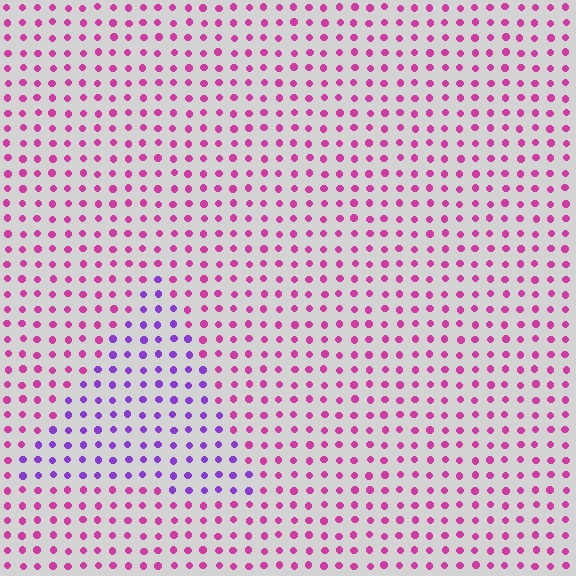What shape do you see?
I see a triangle.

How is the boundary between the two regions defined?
The boundary is defined purely by a slight shift in hue (about 47 degrees). Spacing, size, and orientation are identical on both sides.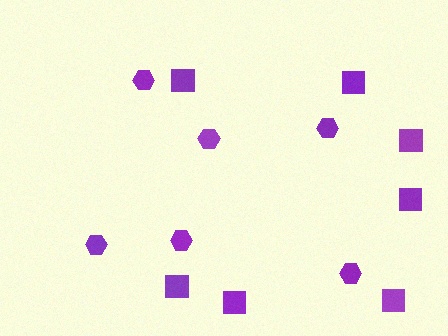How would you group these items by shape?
There are 2 groups: one group of squares (7) and one group of hexagons (6).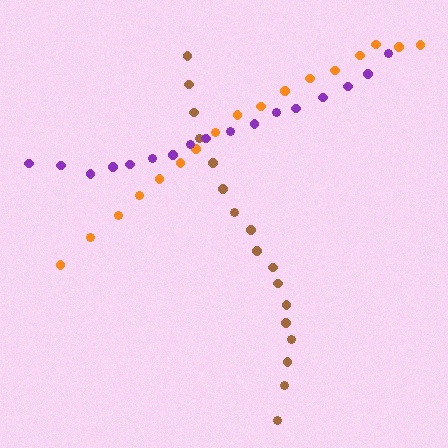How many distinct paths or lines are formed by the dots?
There are 3 distinct paths.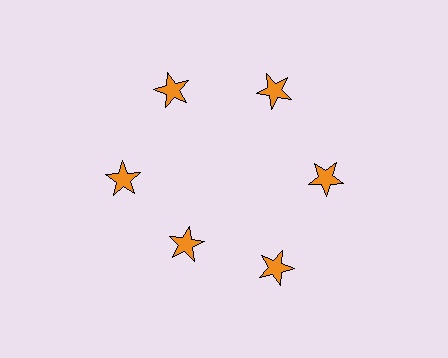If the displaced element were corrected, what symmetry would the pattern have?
It would have 6-fold rotational symmetry — the pattern would map onto itself every 60 degrees.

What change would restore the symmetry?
The symmetry would be restored by moving it outward, back onto the ring so that all 6 stars sit at equal angles and equal distance from the center.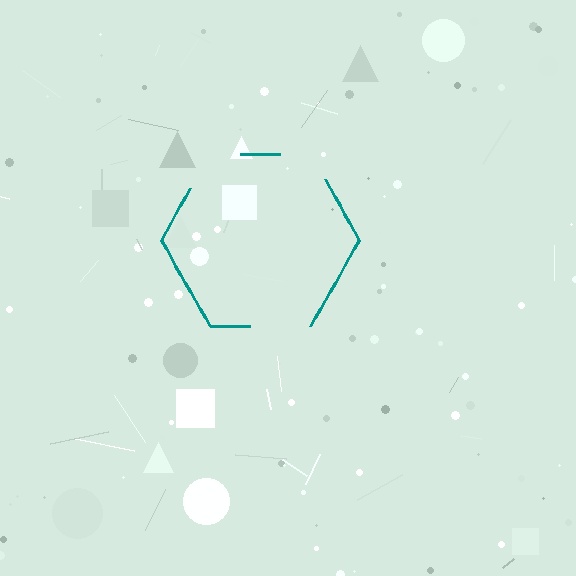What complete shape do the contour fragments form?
The contour fragments form a hexagon.